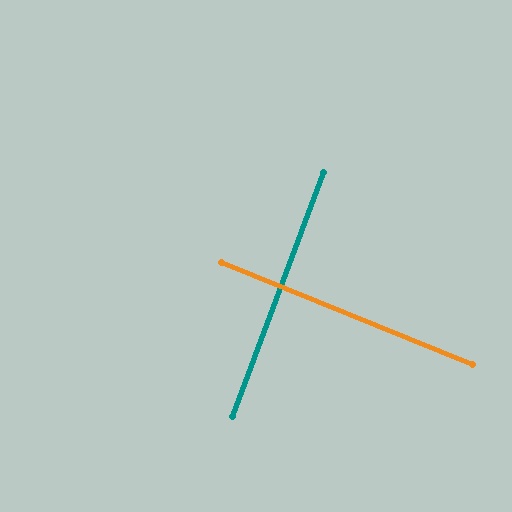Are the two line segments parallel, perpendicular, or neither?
Perpendicular — they meet at approximately 88°.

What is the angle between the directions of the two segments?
Approximately 88 degrees.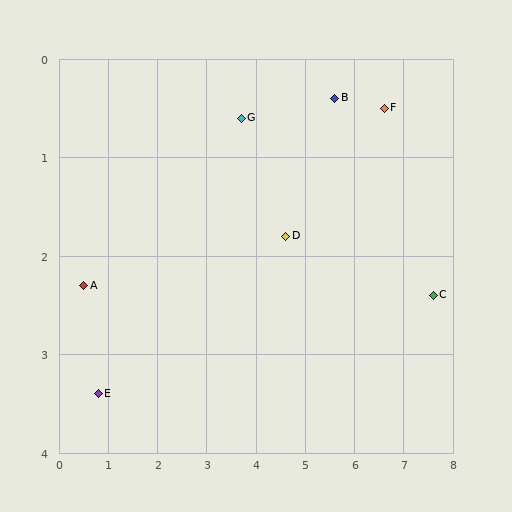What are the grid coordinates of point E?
Point E is at approximately (0.8, 3.4).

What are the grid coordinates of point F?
Point F is at approximately (6.6, 0.5).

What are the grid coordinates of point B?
Point B is at approximately (5.6, 0.4).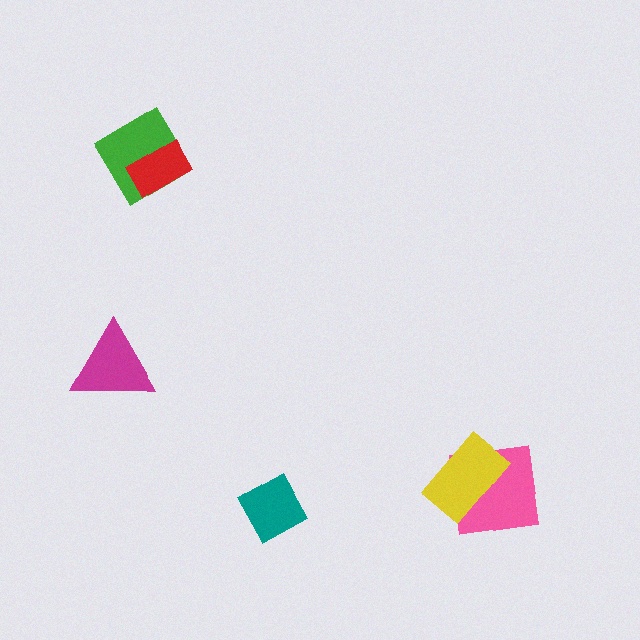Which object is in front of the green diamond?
The red rectangle is in front of the green diamond.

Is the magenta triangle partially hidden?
No, no other shape covers it.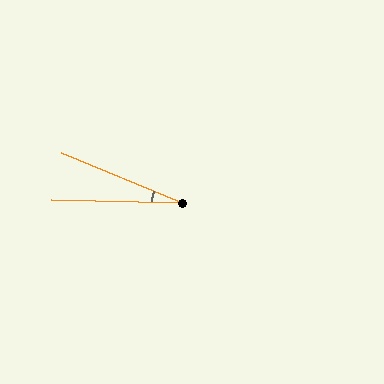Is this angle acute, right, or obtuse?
It is acute.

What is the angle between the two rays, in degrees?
Approximately 21 degrees.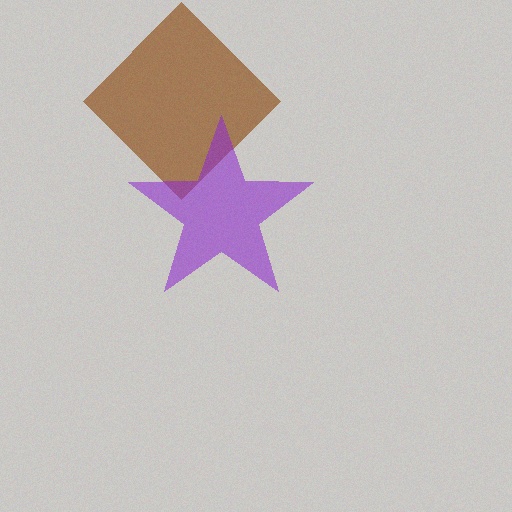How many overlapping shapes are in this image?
There are 2 overlapping shapes in the image.